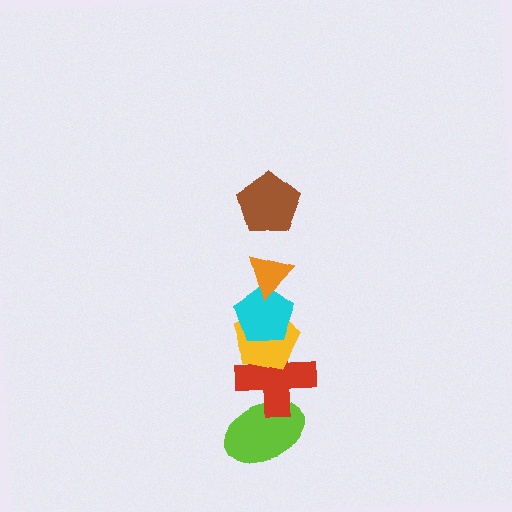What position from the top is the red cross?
The red cross is 5th from the top.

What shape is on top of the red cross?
The yellow pentagon is on top of the red cross.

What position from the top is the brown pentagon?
The brown pentagon is 1st from the top.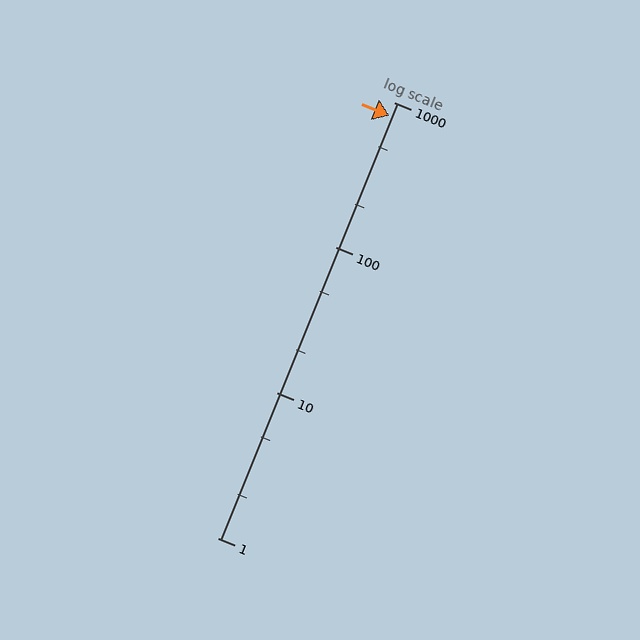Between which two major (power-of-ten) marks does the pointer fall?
The pointer is between 100 and 1000.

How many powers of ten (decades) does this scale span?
The scale spans 3 decades, from 1 to 1000.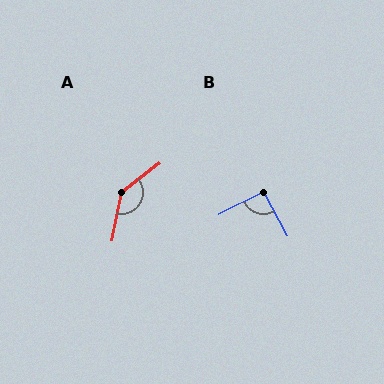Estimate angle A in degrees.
Approximately 139 degrees.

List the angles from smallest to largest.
B (91°), A (139°).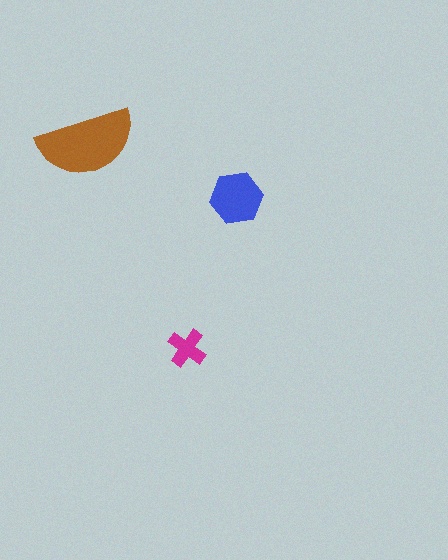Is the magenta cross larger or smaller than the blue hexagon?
Smaller.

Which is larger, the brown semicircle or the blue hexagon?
The brown semicircle.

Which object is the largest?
The brown semicircle.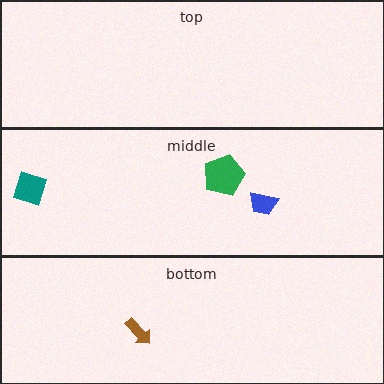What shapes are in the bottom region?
The brown arrow.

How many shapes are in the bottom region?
1.